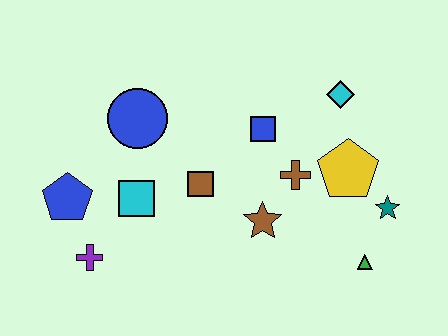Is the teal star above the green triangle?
Yes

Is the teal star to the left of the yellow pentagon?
No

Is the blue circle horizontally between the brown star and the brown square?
No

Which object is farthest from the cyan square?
The teal star is farthest from the cyan square.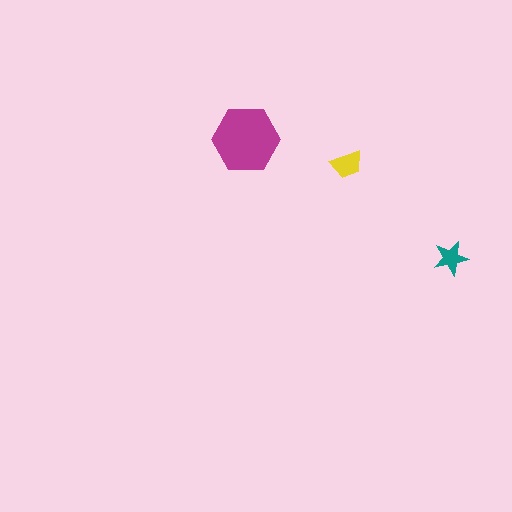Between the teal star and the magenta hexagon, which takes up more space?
The magenta hexagon.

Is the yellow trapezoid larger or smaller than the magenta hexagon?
Smaller.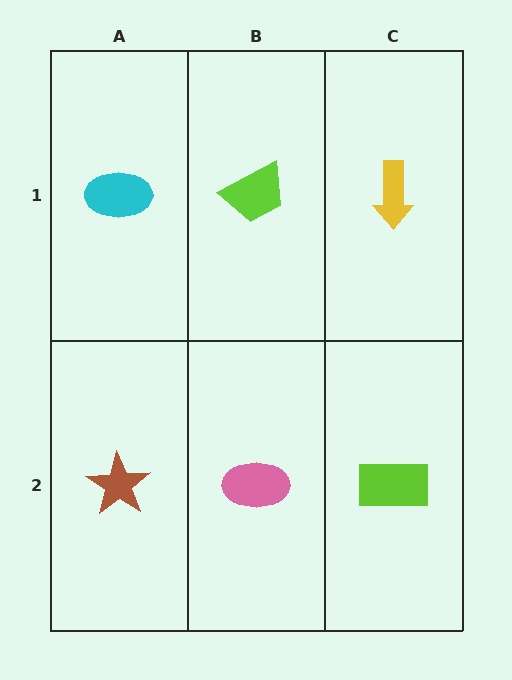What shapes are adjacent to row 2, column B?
A lime trapezoid (row 1, column B), a brown star (row 2, column A), a lime rectangle (row 2, column C).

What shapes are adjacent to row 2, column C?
A yellow arrow (row 1, column C), a pink ellipse (row 2, column B).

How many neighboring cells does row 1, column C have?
2.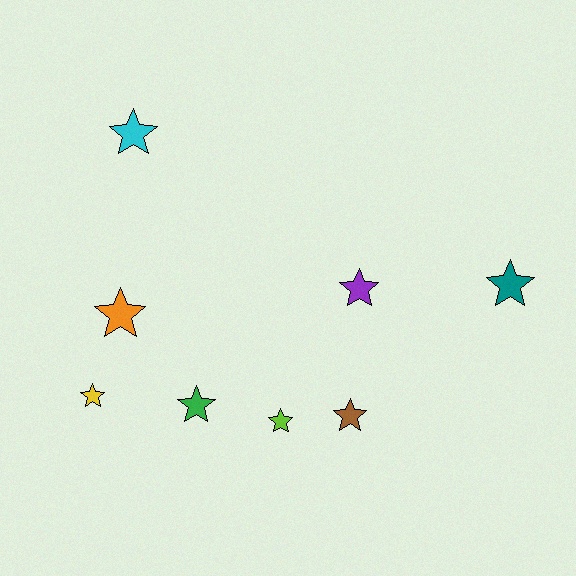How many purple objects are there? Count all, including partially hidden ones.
There is 1 purple object.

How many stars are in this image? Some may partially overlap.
There are 8 stars.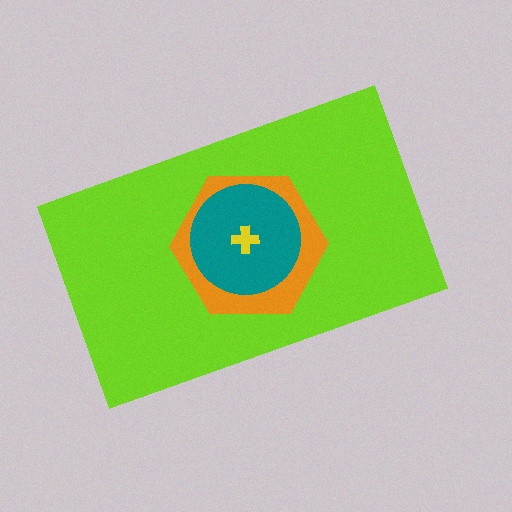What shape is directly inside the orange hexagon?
The teal circle.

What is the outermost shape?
The lime rectangle.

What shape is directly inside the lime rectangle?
The orange hexagon.